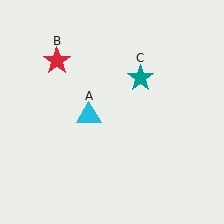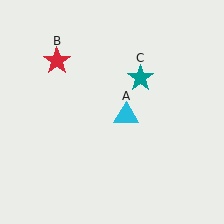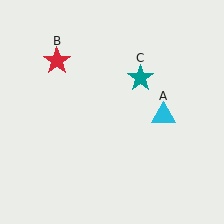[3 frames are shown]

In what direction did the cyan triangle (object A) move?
The cyan triangle (object A) moved right.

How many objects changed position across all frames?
1 object changed position: cyan triangle (object A).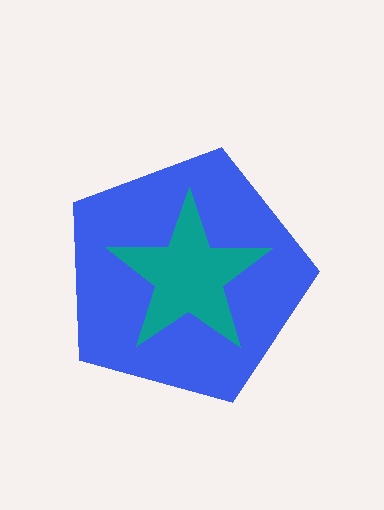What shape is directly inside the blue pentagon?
The teal star.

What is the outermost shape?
The blue pentagon.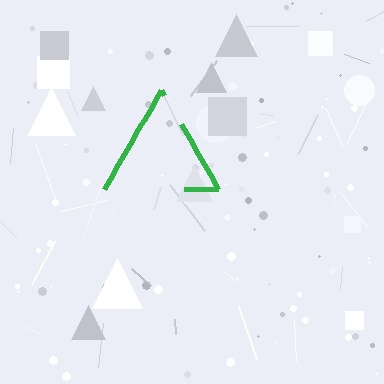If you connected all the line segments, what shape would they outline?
They would outline a triangle.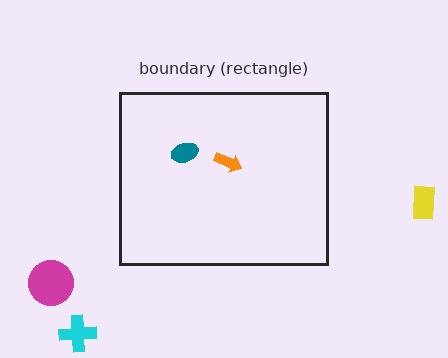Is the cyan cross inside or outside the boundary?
Outside.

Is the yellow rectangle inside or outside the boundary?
Outside.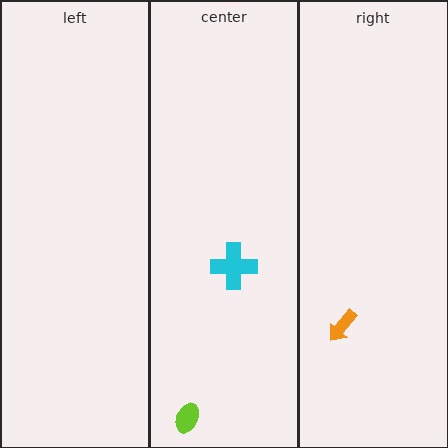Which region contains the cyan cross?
The center region.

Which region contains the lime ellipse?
The center region.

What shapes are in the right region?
The orange arrow.